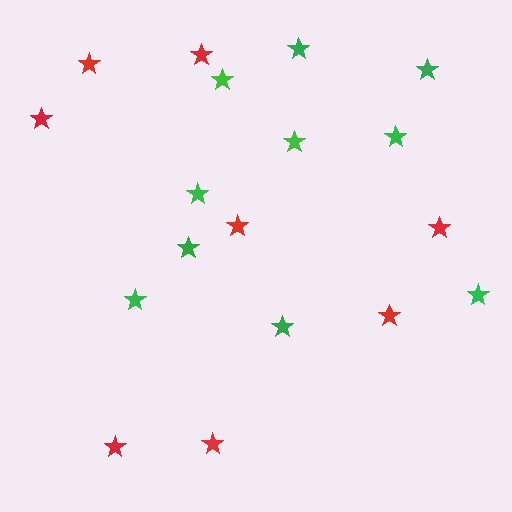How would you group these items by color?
There are 2 groups: one group of red stars (8) and one group of green stars (10).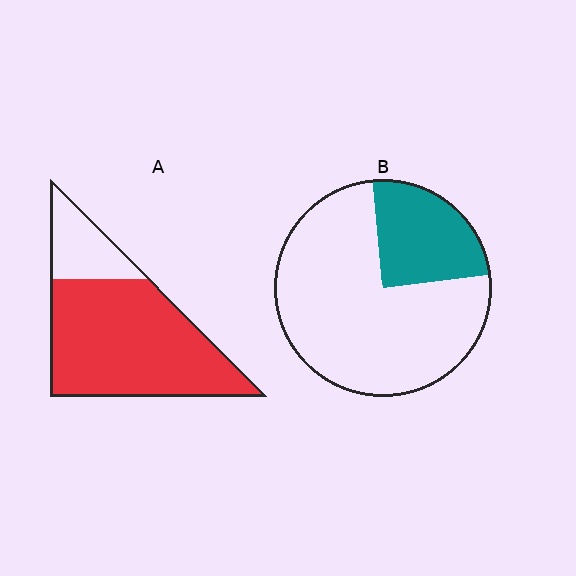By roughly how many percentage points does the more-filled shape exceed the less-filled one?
By roughly 55 percentage points (A over B).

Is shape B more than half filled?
No.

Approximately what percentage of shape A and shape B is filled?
A is approximately 80% and B is approximately 25%.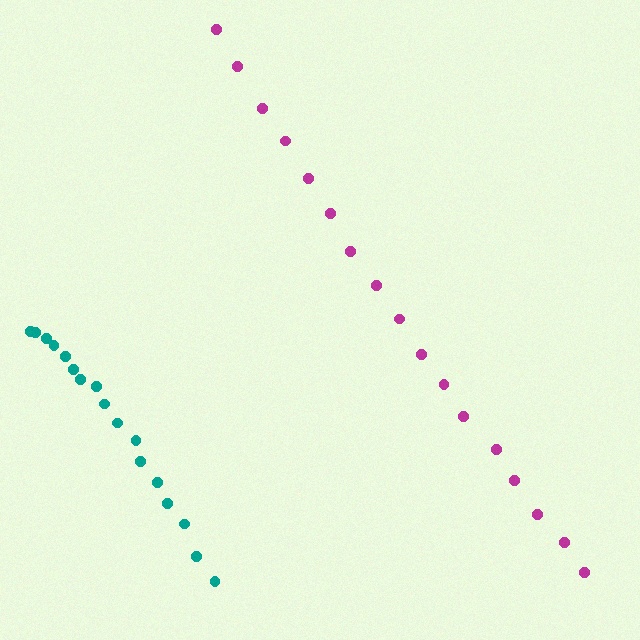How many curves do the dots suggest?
There are 2 distinct paths.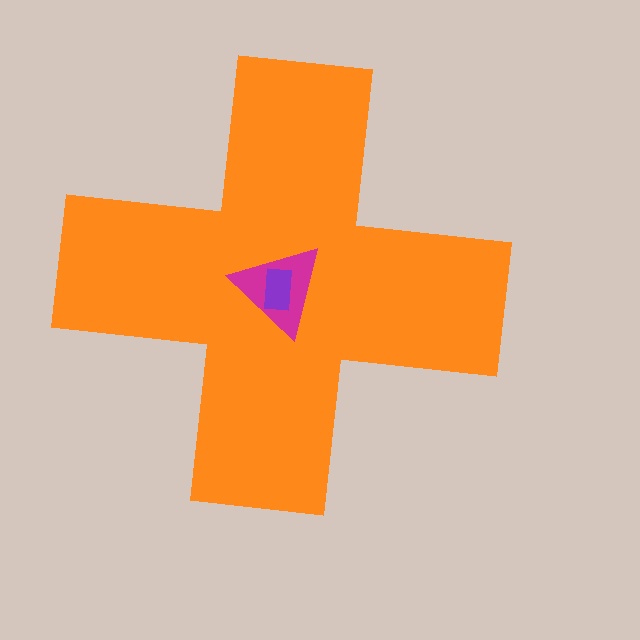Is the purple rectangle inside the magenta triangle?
Yes.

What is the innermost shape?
The purple rectangle.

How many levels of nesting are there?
3.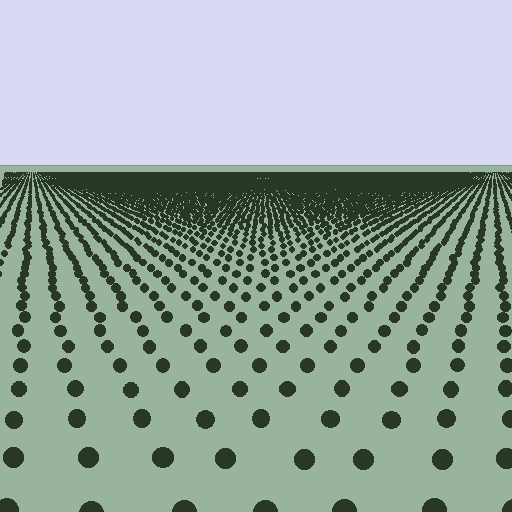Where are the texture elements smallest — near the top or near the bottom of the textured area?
Near the top.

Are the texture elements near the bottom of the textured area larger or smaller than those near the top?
Larger. Near the bottom, elements are closer to the viewer and appear at a bigger on-screen size.